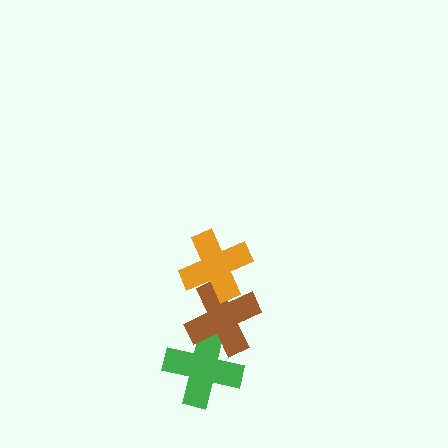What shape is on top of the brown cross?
The orange cross is on top of the brown cross.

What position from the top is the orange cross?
The orange cross is 1st from the top.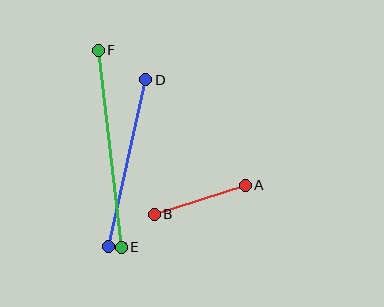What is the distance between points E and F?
The distance is approximately 199 pixels.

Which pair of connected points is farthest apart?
Points E and F are farthest apart.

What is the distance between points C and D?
The distance is approximately 171 pixels.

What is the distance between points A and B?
The distance is approximately 95 pixels.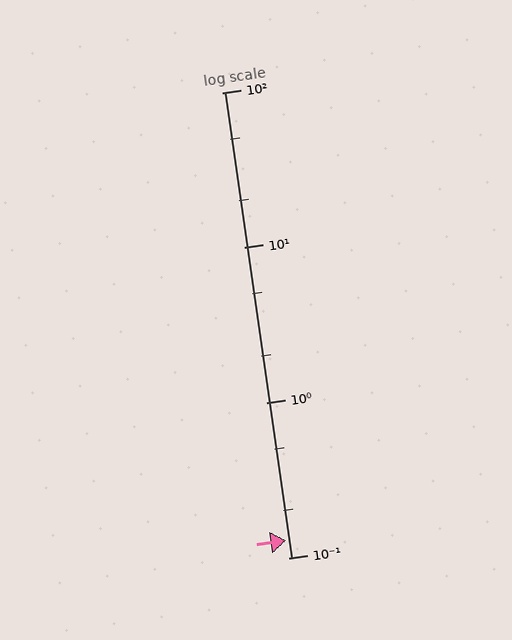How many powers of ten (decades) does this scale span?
The scale spans 3 decades, from 0.1 to 100.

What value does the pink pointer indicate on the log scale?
The pointer indicates approximately 0.13.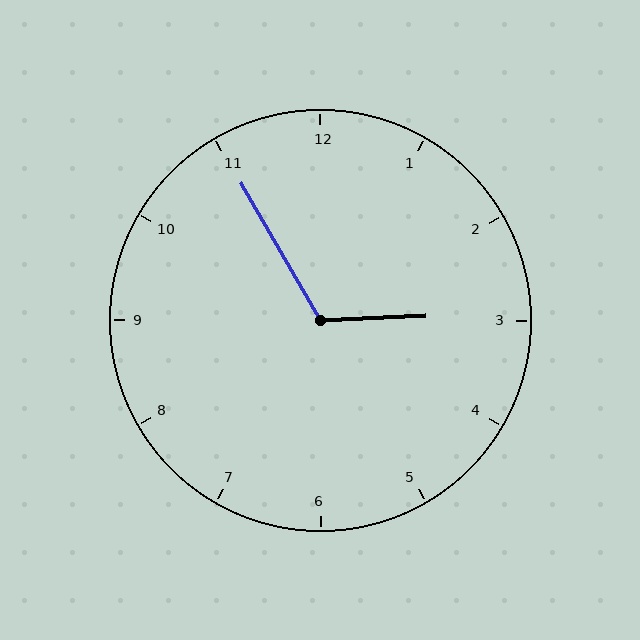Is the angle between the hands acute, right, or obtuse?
It is obtuse.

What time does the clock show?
2:55.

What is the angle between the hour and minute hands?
Approximately 118 degrees.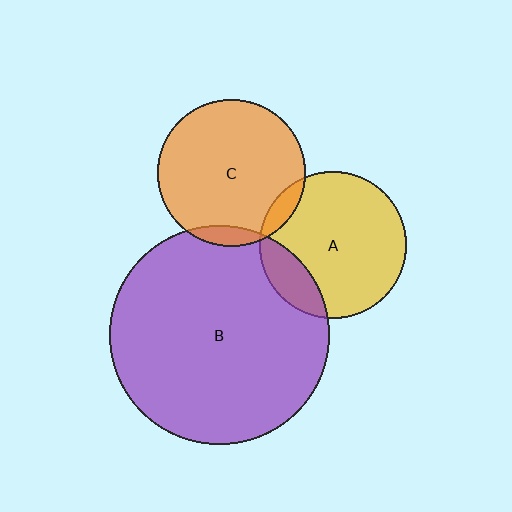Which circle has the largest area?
Circle B (purple).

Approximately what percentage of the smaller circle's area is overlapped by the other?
Approximately 5%.